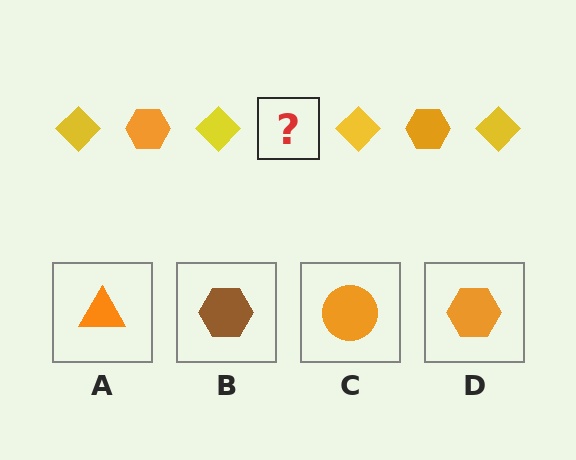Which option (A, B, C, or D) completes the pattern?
D.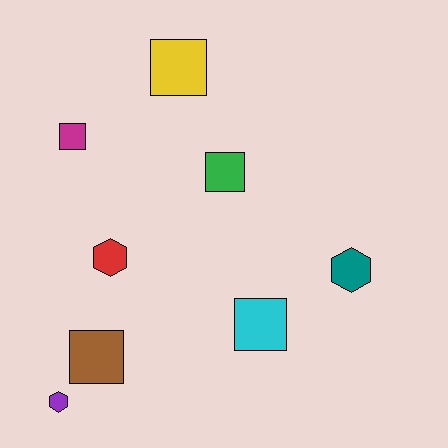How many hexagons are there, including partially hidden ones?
There are 3 hexagons.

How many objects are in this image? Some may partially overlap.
There are 8 objects.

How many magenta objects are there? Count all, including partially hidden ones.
There is 1 magenta object.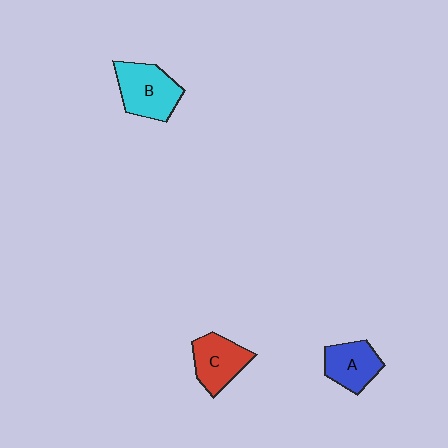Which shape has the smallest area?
Shape A (blue).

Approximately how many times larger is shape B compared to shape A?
Approximately 1.3 times.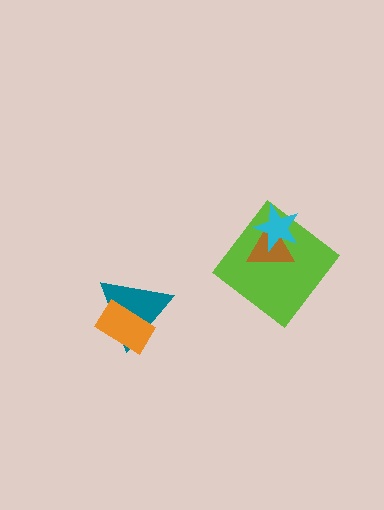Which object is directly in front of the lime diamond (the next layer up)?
The brown triangle is directly in front of the lime diamond.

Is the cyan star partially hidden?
No, no other shape covers it.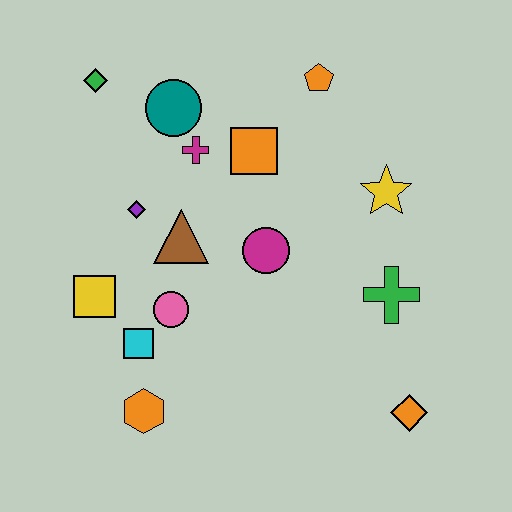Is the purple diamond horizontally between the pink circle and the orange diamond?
No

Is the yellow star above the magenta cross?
No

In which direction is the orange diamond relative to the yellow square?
The orange diamond is to the right of the yellow square.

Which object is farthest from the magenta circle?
The green diamond is farthest from the magenta circle.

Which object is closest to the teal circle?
The magenta cross is closest to the teal circle.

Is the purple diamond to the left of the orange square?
Yes